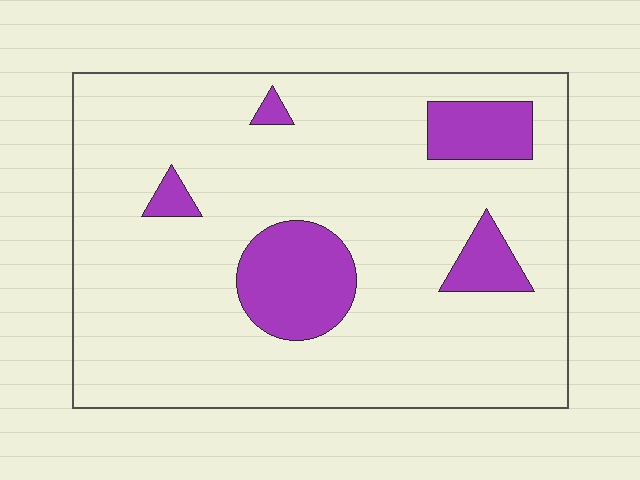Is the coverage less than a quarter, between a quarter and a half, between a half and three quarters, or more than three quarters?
Less than a quarter.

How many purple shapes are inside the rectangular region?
5.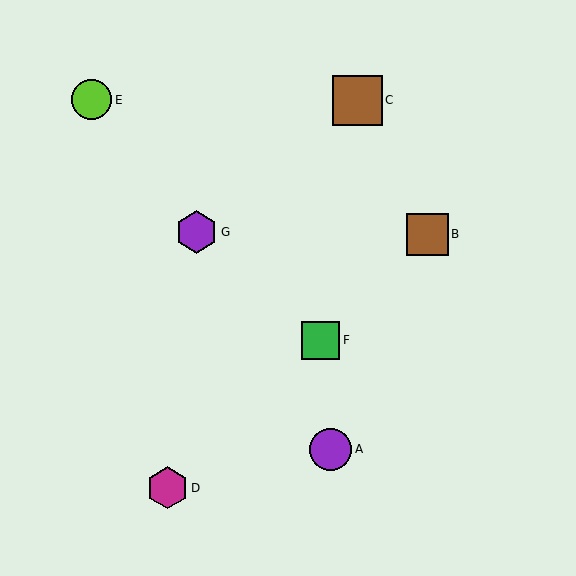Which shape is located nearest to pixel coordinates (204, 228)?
The purple hexagon (labeled G) at (196, 232) is nearest to that location.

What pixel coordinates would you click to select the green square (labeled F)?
Click at (320, 340) to select the green square F.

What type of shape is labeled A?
Shape A is a purple circle.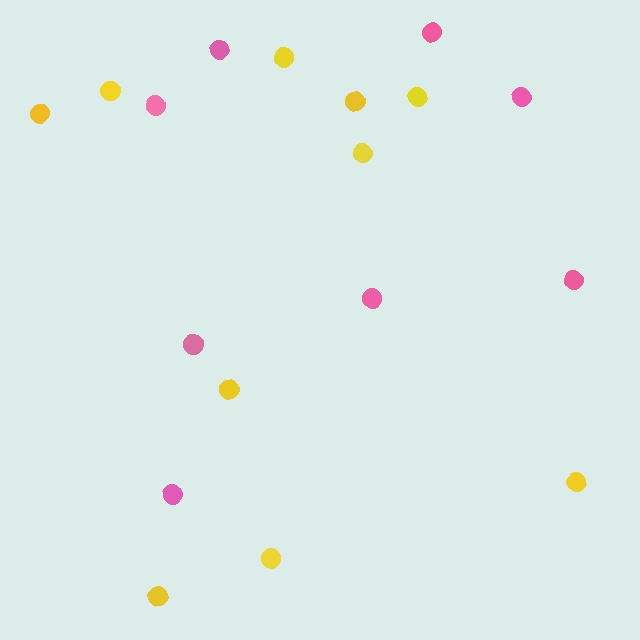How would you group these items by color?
There are 2 groups: one group of pink circles (8) and one group of yellow circles (10).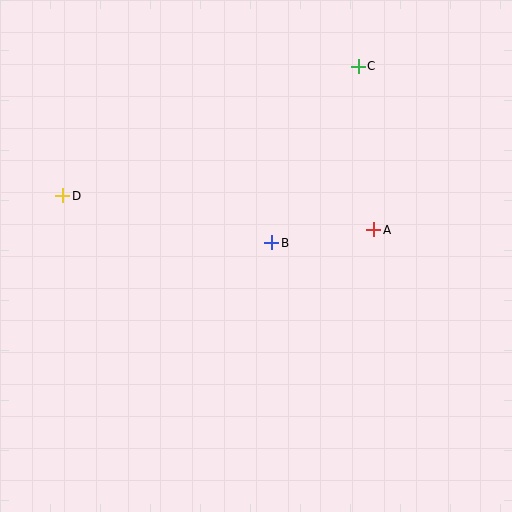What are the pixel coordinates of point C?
Point C is at (358, 66).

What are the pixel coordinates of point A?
Point A is at (374, 230).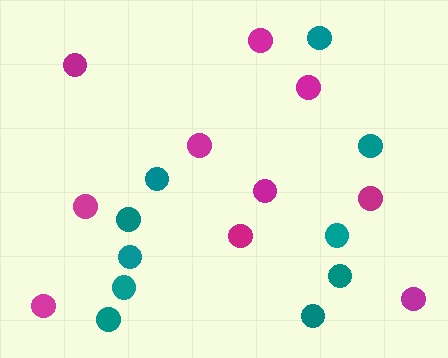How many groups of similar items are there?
There are 2 groups: one group of teal circles (10) and one group of magenta circles (10).